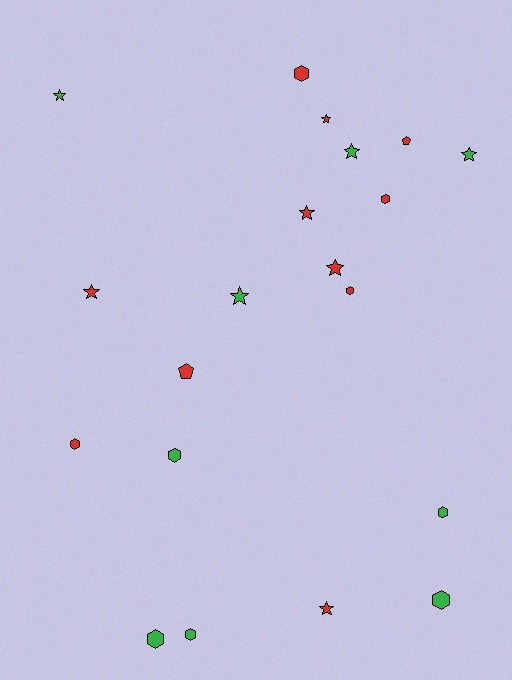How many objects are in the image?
There are 20 objects.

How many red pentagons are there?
There are 2 red pentagons.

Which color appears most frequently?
Red, with 11 objects.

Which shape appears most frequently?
Hexagon, with 9 objects.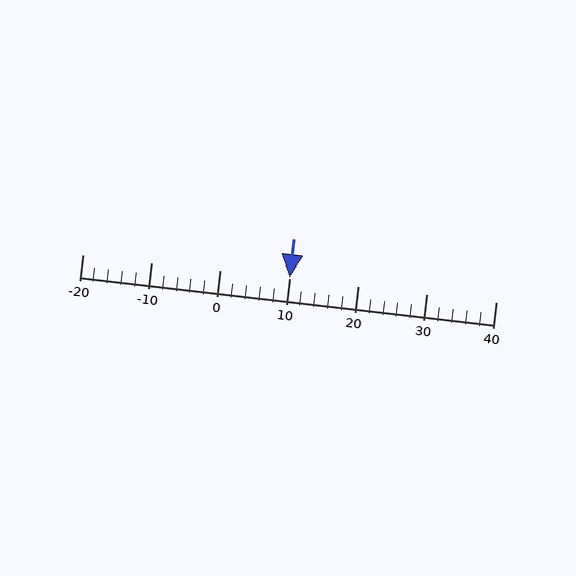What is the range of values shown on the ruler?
The ruler shows values from -20 to 40.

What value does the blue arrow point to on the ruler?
The blue arrow points to approximately 10.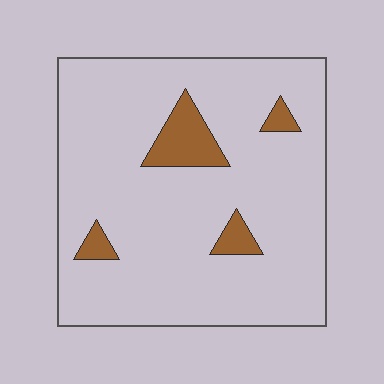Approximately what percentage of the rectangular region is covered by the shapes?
Approximately 10%.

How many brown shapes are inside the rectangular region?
4.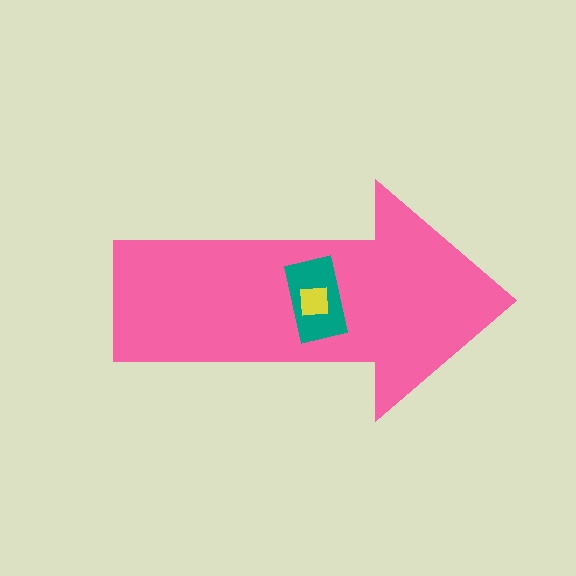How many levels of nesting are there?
3.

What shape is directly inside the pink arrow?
The teal rectangle.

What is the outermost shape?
The pink arrow.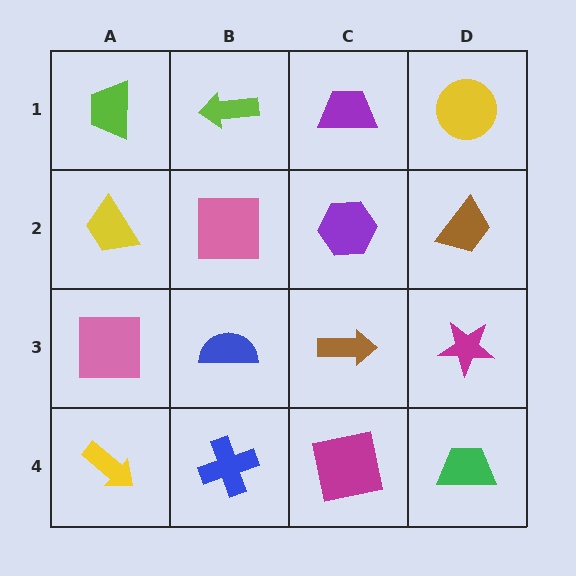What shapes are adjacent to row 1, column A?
A yellow trapezoid (row 2, column A), a lime arrow (row 1, column B).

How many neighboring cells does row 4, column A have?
2.